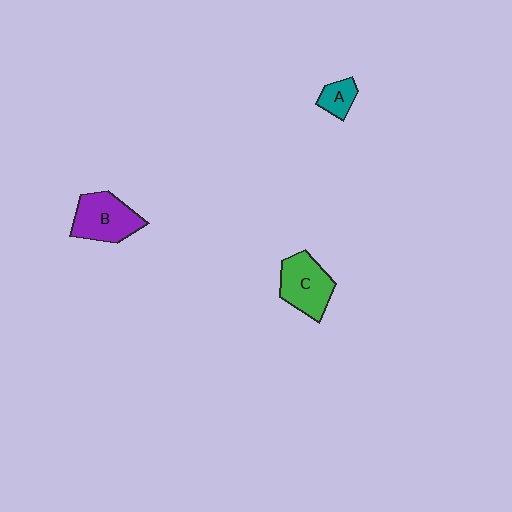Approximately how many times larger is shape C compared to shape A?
Approximately 2.3 times.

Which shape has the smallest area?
Shape A (teal).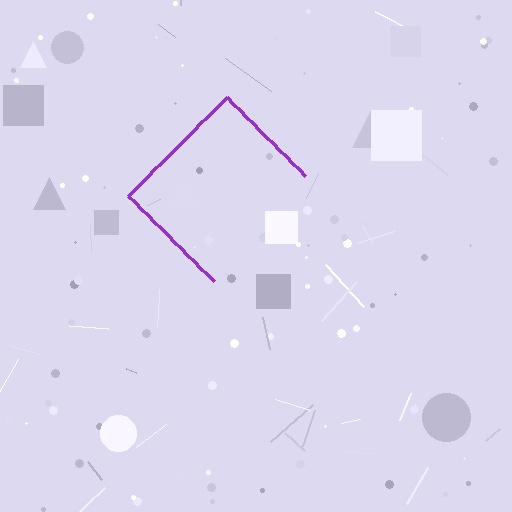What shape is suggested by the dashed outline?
The dashed outline suggests a diamond.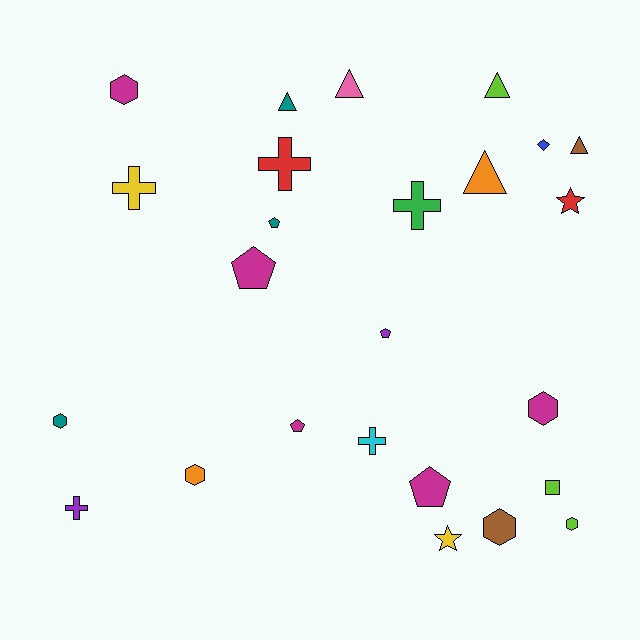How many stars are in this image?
There are 2 stars.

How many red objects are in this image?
There are 2 red objects.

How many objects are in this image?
There are 25 objects.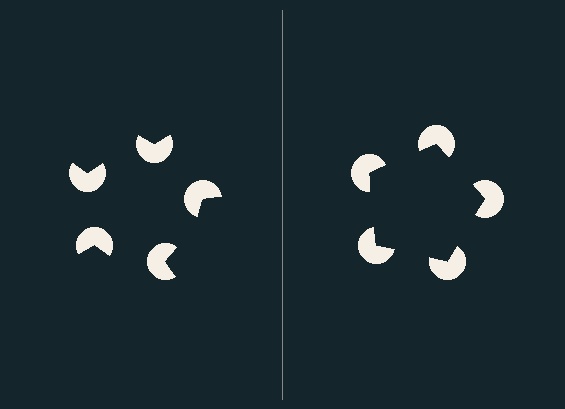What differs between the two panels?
The pac-man discs are positioned identically on both sides; only the wedge orientations differ. On the right they align to a pentagon; on the left they are misaligned.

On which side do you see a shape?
An illusory pentagon appears on the right side. On the left side the wedge cuts are rotated, so no coherent shape forms.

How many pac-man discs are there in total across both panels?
10 — 5 on each side.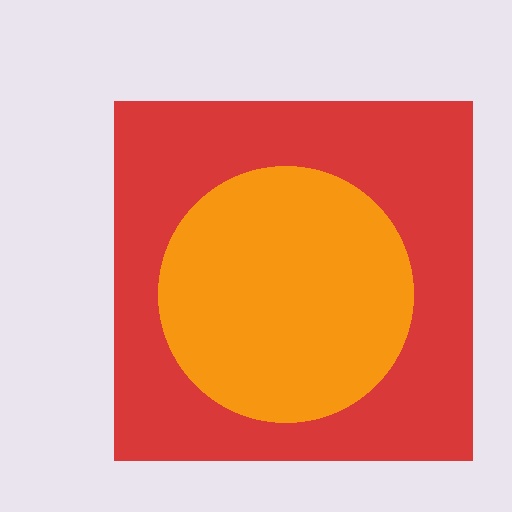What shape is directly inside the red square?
The orange circle.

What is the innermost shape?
The orange circle.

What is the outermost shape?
The red square.